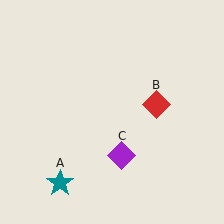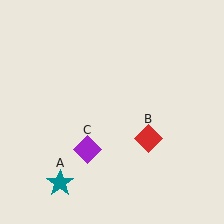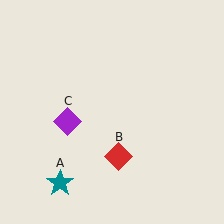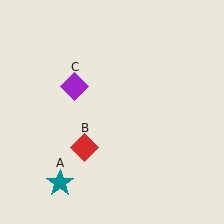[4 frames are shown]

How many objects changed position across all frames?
2 objects changed position: red diamond (object B), purple diamond (object C).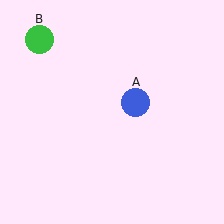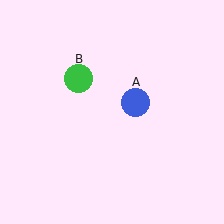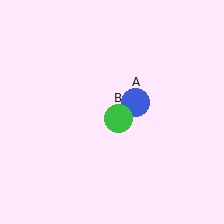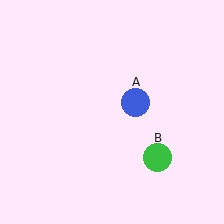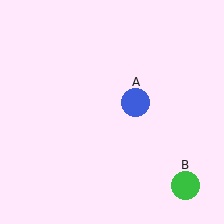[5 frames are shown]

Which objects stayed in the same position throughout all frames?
Blue circle (object A) remained stationary.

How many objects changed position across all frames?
1 object changed position: green circle (object B).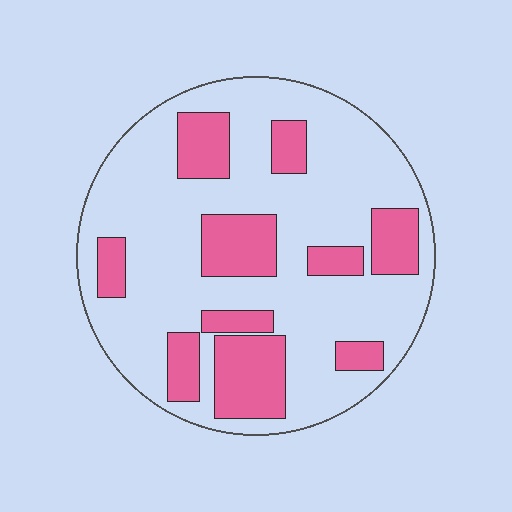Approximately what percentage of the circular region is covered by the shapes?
Approximately 30%.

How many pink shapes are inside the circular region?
10.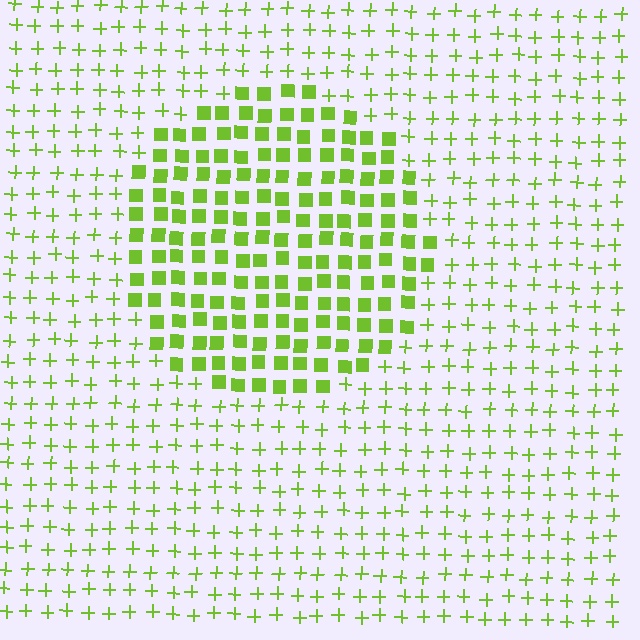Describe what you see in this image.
The image is filled with small lime elements arranged in a uniform grid. A circle-shaped region contains squares, while the surrounding area contains plus signs. The boundary is defined purely by the change in element shape.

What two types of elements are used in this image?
The image uses squares inside the circle region and plus signs outside it.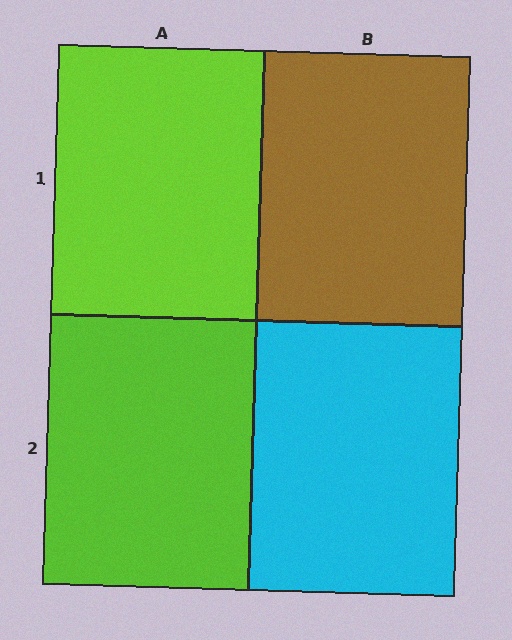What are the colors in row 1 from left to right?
Lime, brown.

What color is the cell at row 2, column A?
Lime.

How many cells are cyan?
1 cell is cyan.